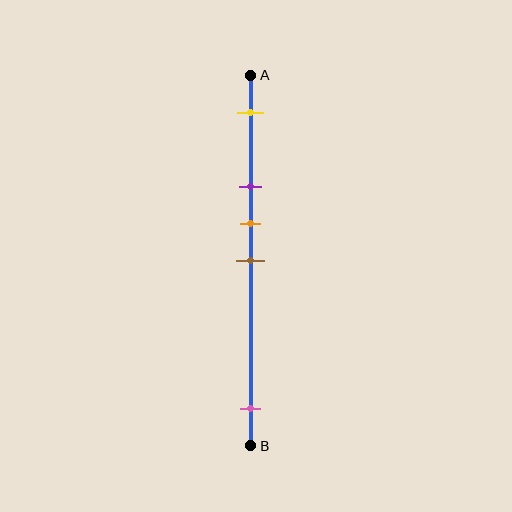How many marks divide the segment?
There are 5 marks dividing the segment.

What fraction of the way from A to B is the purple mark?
The purple mark is approximately 30% (0.3) of the way from A to B.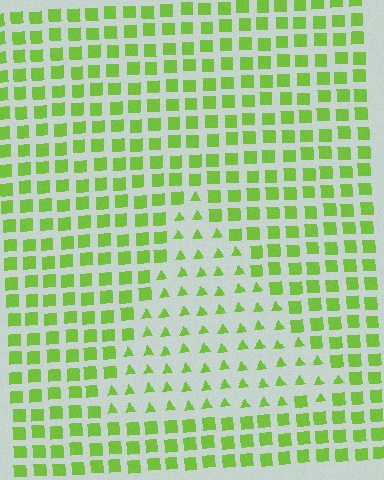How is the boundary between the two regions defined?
The boundary is defined by a change in element shape: triangles inside vs. squares outside. All elements share the same color and spacing.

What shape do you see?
I see a triangle.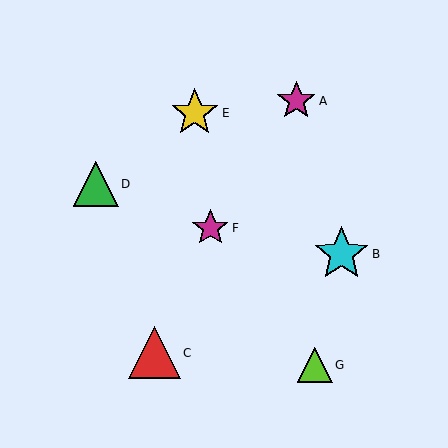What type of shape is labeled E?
Shape E is a yellow star.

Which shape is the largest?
The cyan star (labeled B) is the largest.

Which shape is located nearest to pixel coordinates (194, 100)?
The yellow star (labeled E) at (195, 113) is nearest to that location.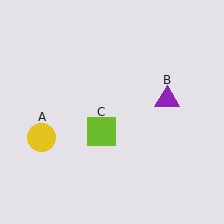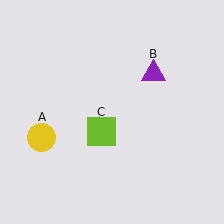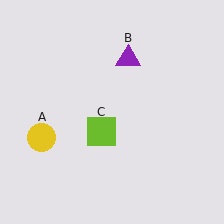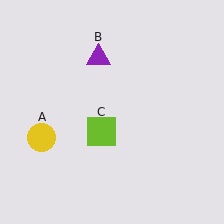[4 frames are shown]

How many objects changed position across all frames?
1 object changed position: purple triangle (object B).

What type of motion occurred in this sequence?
The purple triangle (object B) rotated counterclockwise around the center of the scene.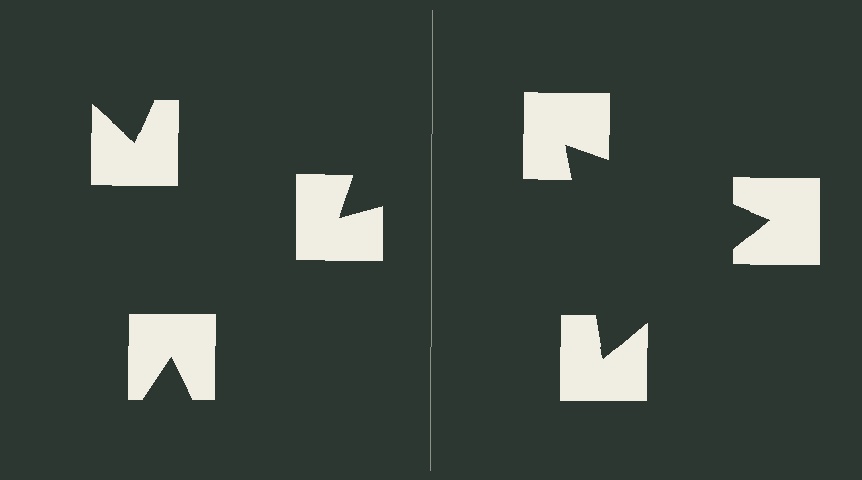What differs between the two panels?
The notched squares are positioned identically on both sides; only the wedge orientations differ. On the right they align to a triangle; on the left they are misaligned.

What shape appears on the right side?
An illusory triangle.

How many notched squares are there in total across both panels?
6 — 3 on each side.